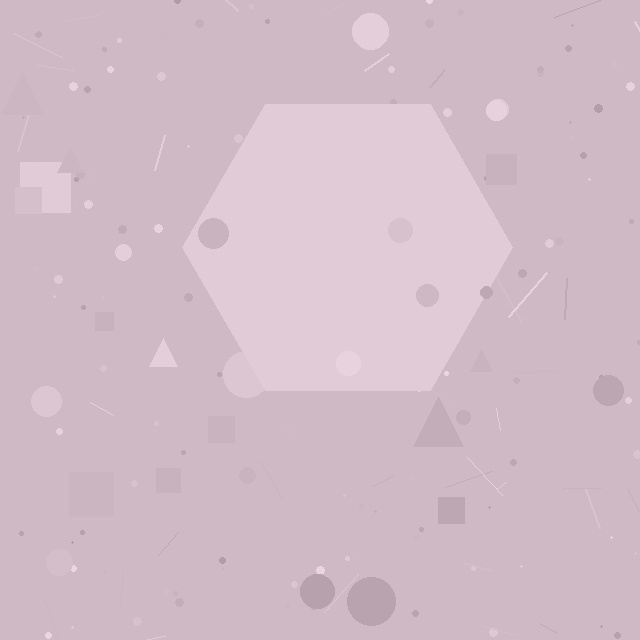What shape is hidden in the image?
A hexagon is hidden in the image.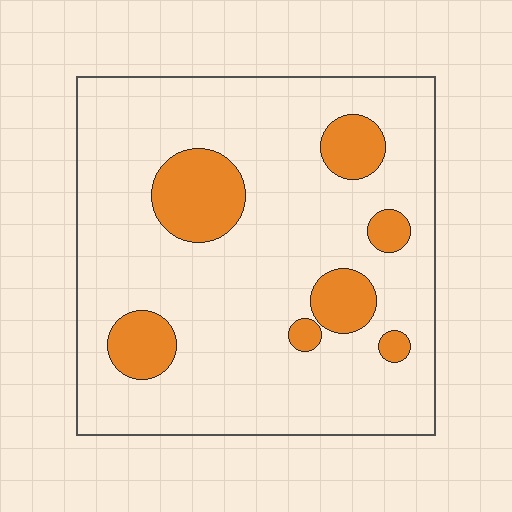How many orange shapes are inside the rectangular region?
7.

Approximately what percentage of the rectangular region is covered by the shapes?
Approximately 15%.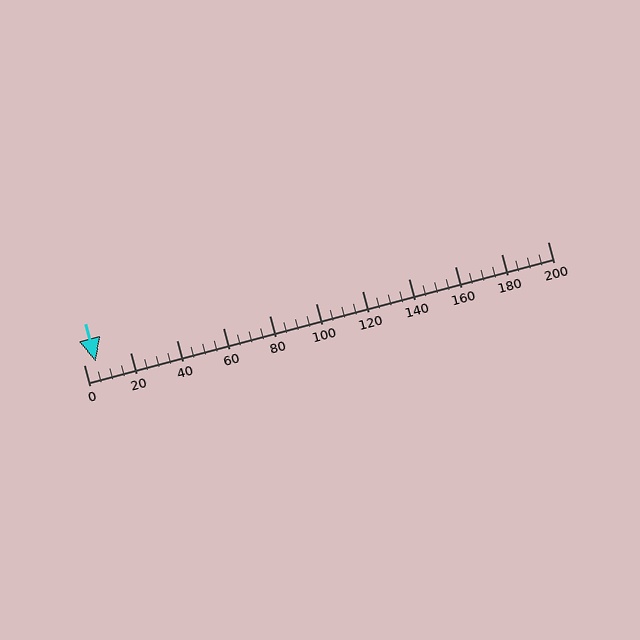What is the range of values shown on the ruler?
The ruler shows values from 0 to 200.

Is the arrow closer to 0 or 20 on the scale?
The arrow is closer to 0.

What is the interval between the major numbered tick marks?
The major tick marks are spaced 20 units apart.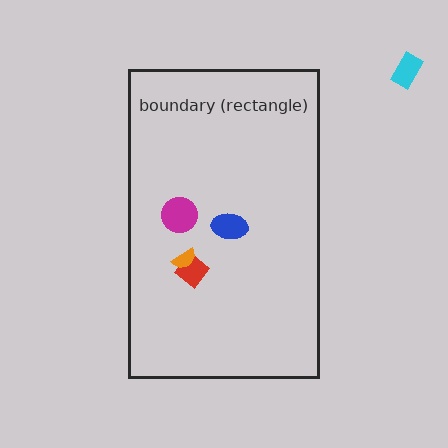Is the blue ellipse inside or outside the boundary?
Inside.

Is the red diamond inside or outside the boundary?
Inside.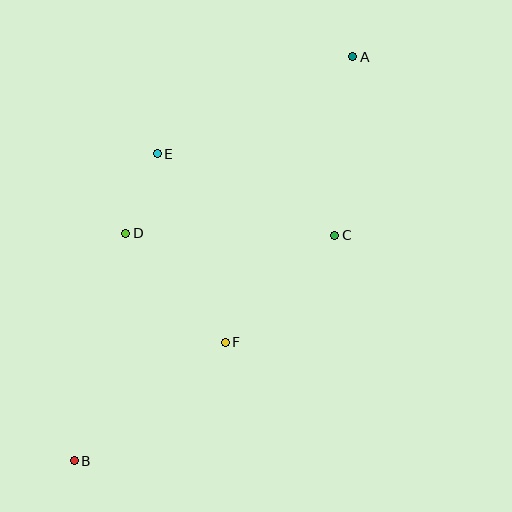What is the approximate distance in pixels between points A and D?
The distance between A and D is approximately 287 pixels.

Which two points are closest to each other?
Points D and E are closest to each other.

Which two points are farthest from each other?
Points A and B are farthest from each other.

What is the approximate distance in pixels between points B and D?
The distance between B and D is approximately 233 pixels.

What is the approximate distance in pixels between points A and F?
The distance between A and F is approximately 313 pixels.